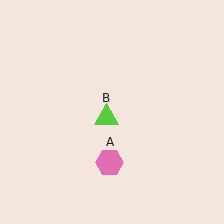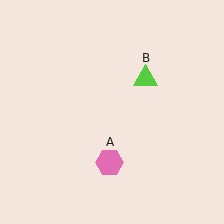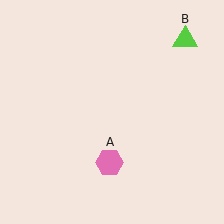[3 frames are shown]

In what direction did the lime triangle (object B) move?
The lime triangle (object B) moved up and to the right.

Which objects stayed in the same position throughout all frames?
Pink hexagon (object A) remained stationary.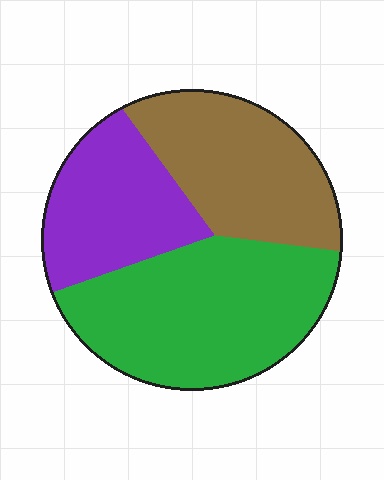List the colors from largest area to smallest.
From largest to smallest: green, brown, purple.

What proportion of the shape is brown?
Brown covers 31% of the shape.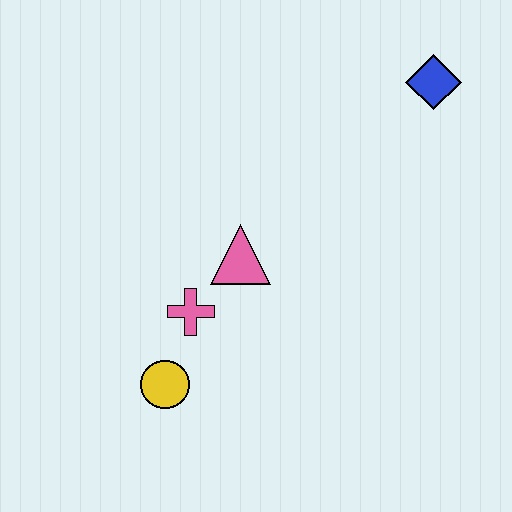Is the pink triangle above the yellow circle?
Yes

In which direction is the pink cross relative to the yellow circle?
The pink cross is above the yellow circle.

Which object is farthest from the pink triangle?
The blue diamond is farthest from the pink triangle.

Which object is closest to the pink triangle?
The pink cross is closest to the pink triangle.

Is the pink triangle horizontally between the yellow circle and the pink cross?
No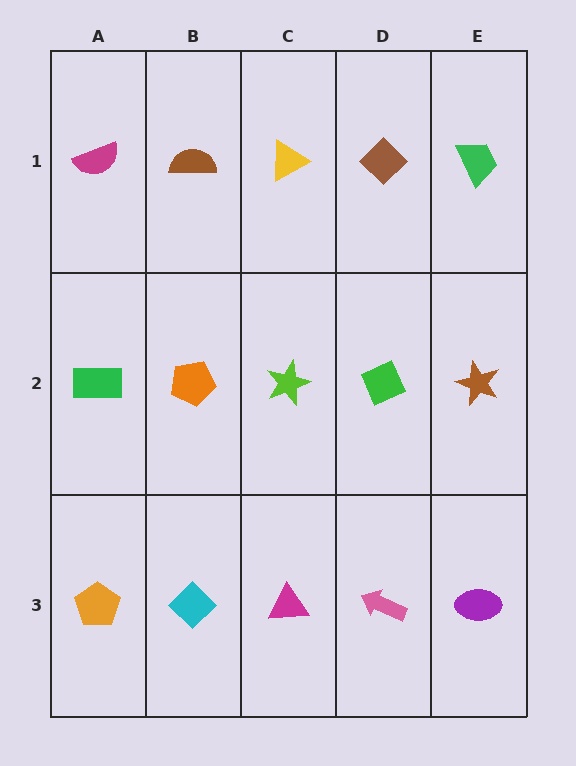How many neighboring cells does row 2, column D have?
4.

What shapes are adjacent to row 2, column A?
A magenta semicircle (row 1, column A), an orange pentagon (row 3, column A), an orange pentagon (row 2, column B).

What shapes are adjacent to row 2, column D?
A brown diamond (row 1, column D), a pink arrow (row 3, column D), a lime star (row 2, column C), a brown star (row 2, column E).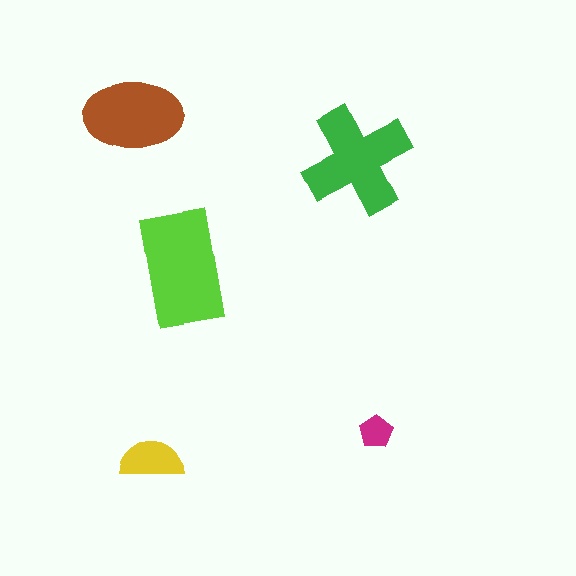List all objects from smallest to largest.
The magenta pentagon, the yellow semicircle, the brown ellipse, the green cross, the lime rectangle.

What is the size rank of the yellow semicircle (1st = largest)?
4th.